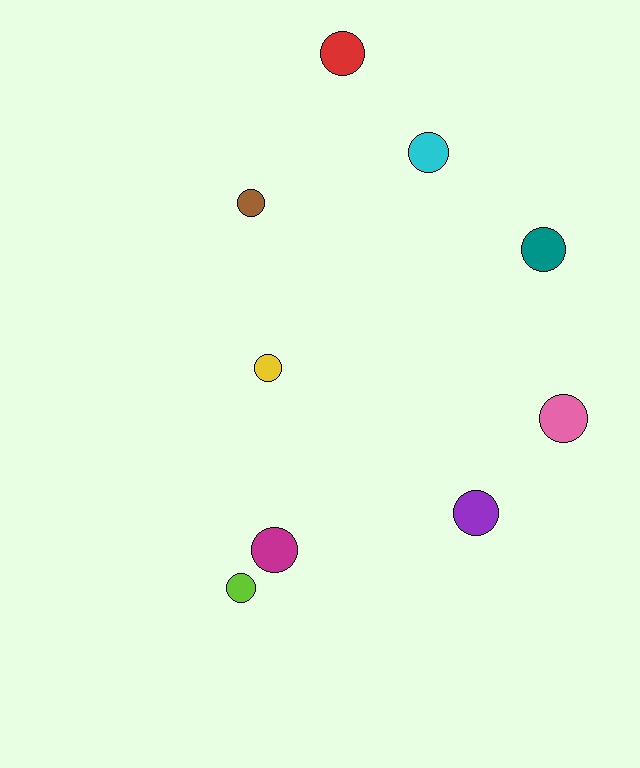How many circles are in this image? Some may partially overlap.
There are 9 circles.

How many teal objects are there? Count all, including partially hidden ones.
There is 1 teal object.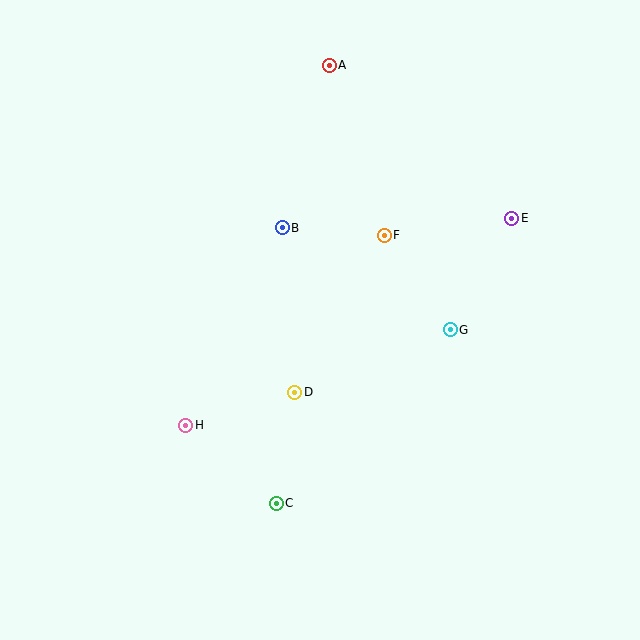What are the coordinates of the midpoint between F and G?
The midpoint between F and G is at (417, 283).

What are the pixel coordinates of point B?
Point B is at (282, 228).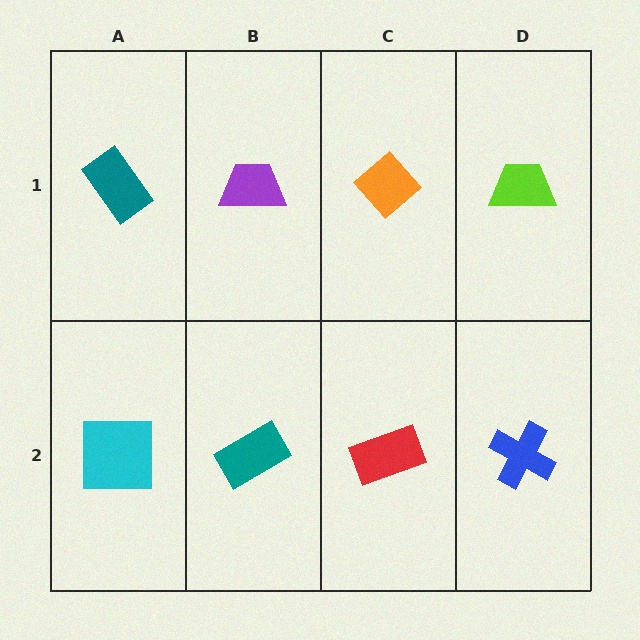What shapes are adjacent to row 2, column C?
An orange diamond (row 1, column C), a teal rectangle (row 2, column B), a blue cross (row 2, column D).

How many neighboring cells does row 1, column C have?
3.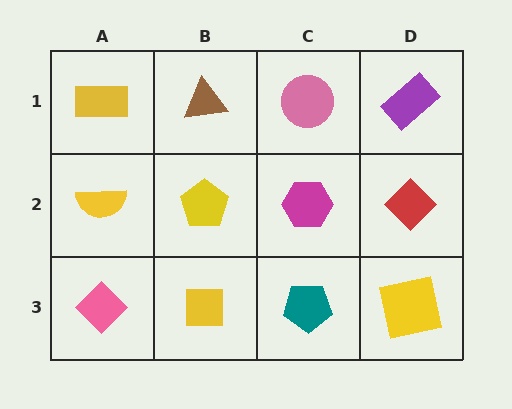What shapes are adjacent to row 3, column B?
A yellow pentagon (row 2, column B), a pink diamond (row 3, column A), a teal pentagon (row 3, column C).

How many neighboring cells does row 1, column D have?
2.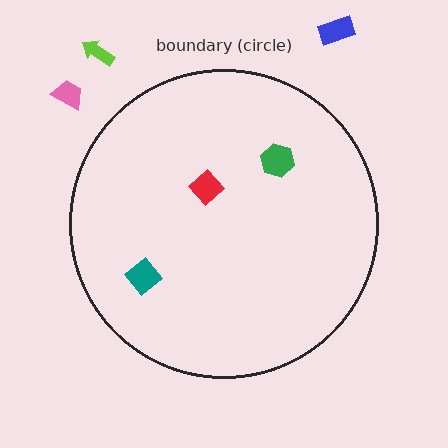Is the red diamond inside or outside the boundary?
Inside.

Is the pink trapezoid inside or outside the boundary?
Outside.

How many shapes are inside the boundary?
3 inside, 3 outside.